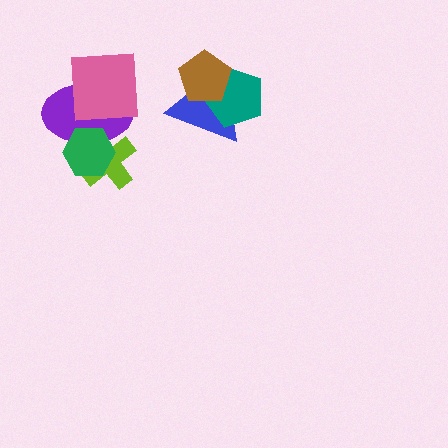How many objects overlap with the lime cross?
2 objects overlap with the lime cross.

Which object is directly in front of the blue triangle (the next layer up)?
The teal pentagon is directly in front of the blue triangle.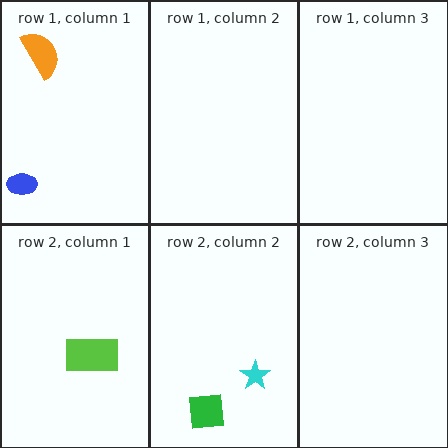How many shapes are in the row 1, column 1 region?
2.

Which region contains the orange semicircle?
The row 1, column 1 region.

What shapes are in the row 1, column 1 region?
The blue ellipse, the orange semicircle.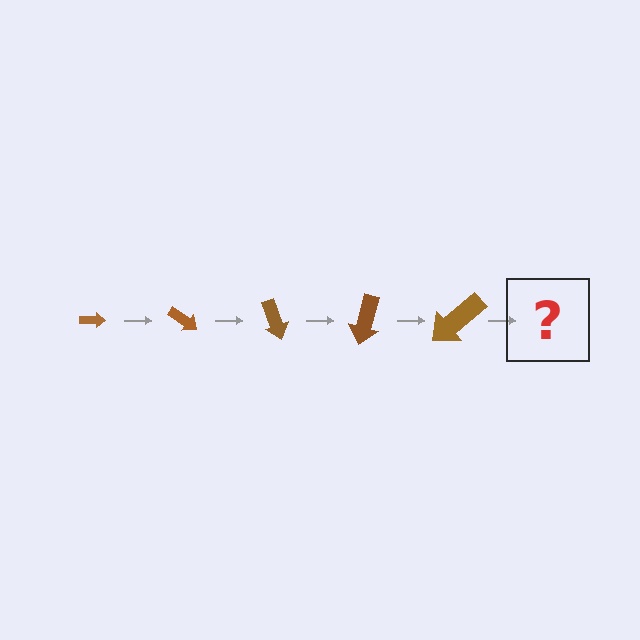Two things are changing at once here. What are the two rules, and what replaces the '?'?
The two rules are that the arrow grows larger each step and it rotates 35 degrees each step. The '?' should be an arrow, larger than the previous one and rotated 175 degrees from the start.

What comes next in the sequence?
The next element should be an arrow, larger than the previous one and rotated 175 degrees from the start.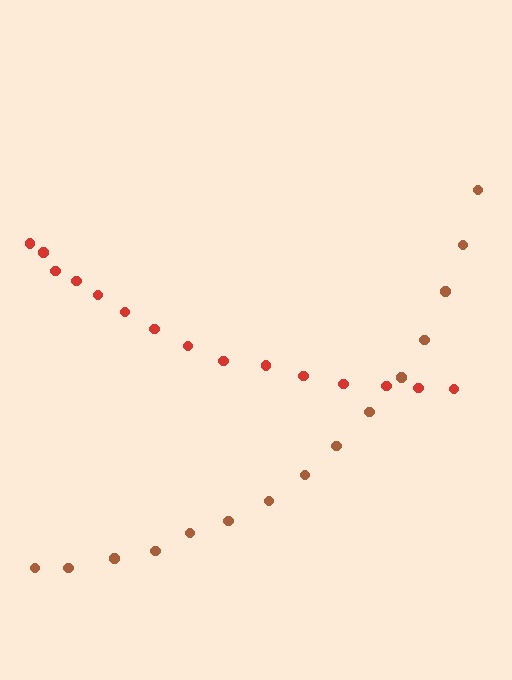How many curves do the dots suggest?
There are 2 distinct paths.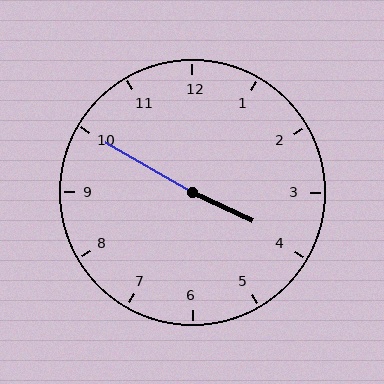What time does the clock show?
3:50.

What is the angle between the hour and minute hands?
Approximately 175 degrees.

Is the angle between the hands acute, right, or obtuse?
It is obtuse.